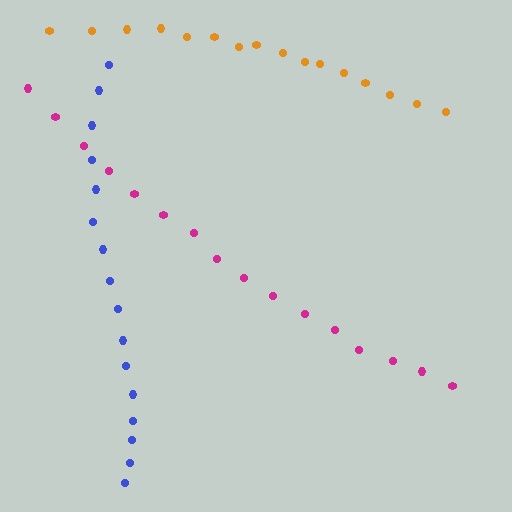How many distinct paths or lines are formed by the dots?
There are 3 distinct paths.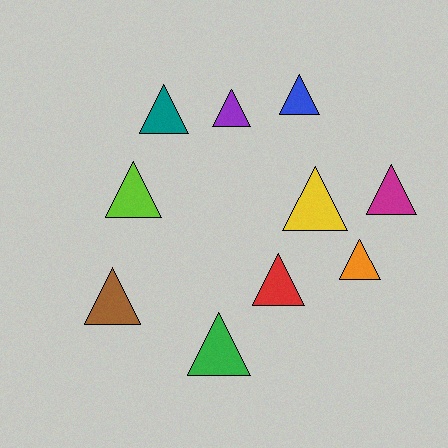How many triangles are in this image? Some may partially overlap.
There are 10 triangles.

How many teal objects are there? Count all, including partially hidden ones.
There is 1 teal object.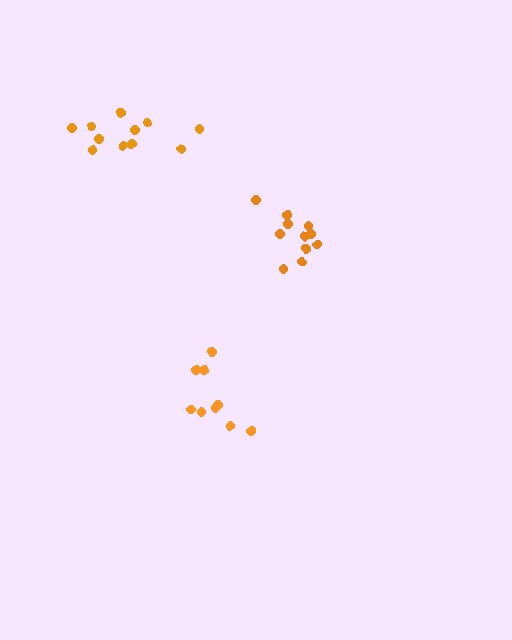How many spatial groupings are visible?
There are 3 spatial groupings.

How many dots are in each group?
Group 1: 9 dots, Group 2: 11 dots, Group 3: 11 dots (31 total).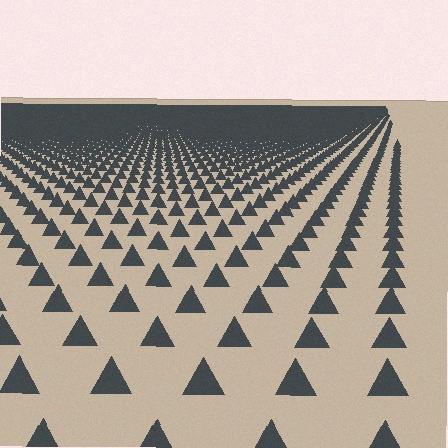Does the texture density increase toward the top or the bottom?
Density increases toward the top.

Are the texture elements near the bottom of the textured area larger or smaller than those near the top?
Larger. Near the bottom, elements are closer to the viewer and appear at a bigger on-screen size.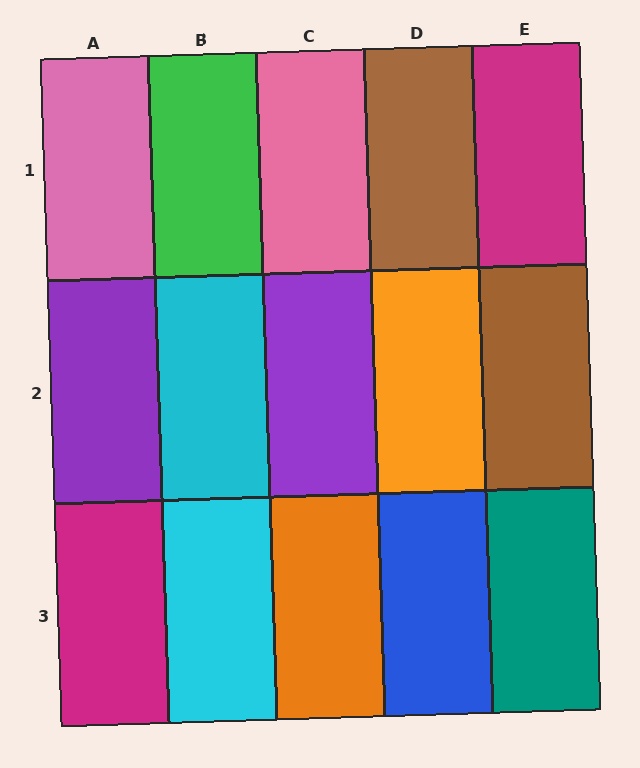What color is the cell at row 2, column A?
Purple.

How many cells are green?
1 cell is green.